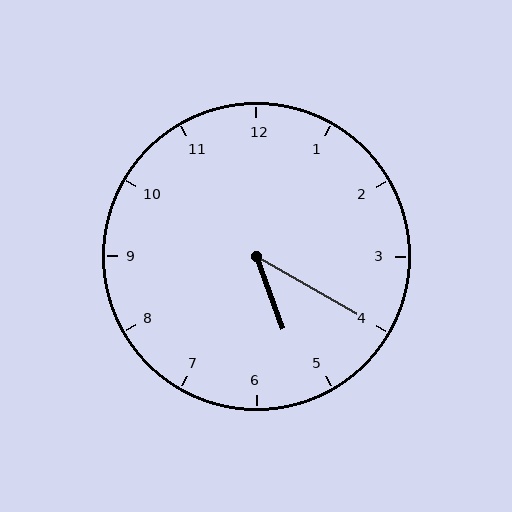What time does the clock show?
5:20.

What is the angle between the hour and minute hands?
Approximately 40 degrees.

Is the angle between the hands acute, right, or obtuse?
It is acute.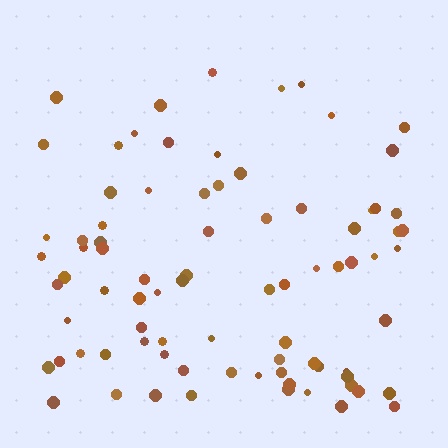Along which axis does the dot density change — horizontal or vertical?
Vertical.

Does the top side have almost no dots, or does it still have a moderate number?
Still a moderate number, just noticeably fewer than the bottom.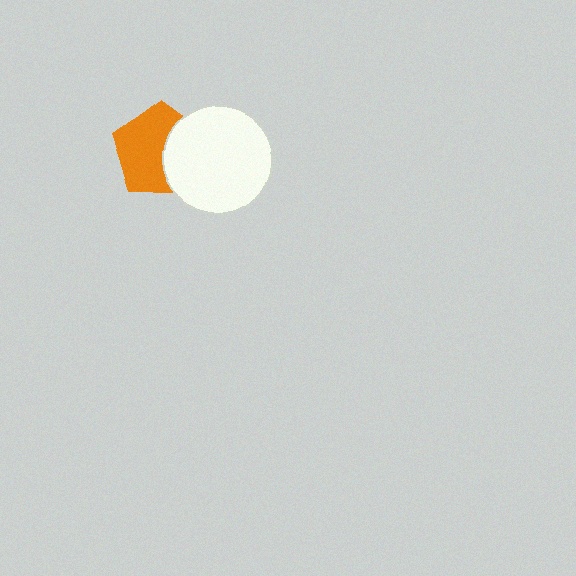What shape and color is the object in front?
The object in front is a white circle.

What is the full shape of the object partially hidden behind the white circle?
The partially hidden object is an orange pentagon.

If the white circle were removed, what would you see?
You would see the complete orange pentagon.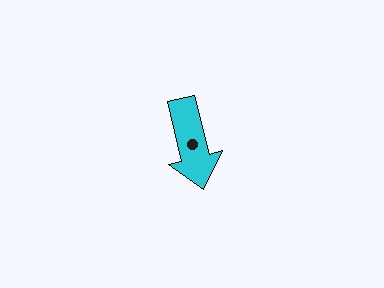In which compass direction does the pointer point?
South.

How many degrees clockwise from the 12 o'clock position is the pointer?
Approximately 166 degrees.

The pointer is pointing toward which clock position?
Roughly 6 o'clock.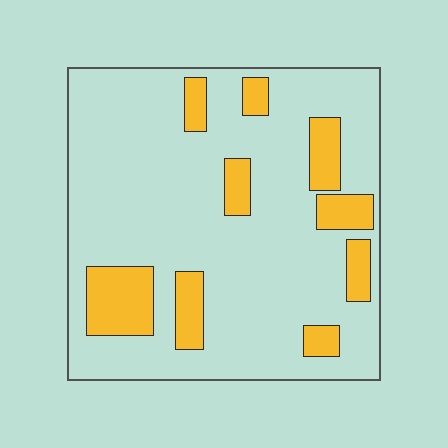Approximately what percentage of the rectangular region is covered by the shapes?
Approximately 20%.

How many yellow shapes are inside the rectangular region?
9.